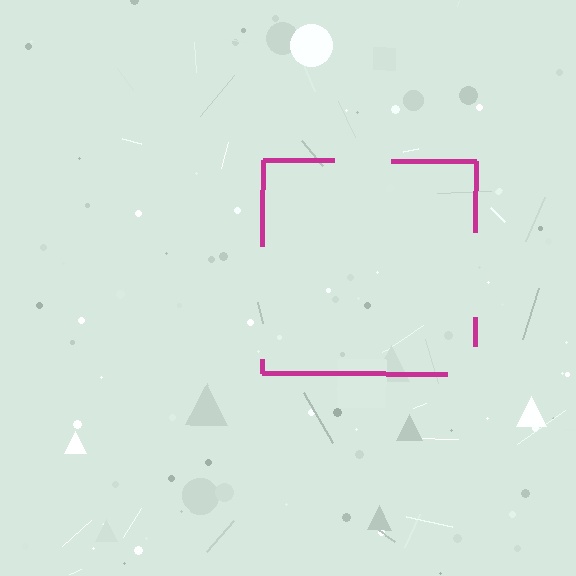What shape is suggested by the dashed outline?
The dashed outline suggests a square.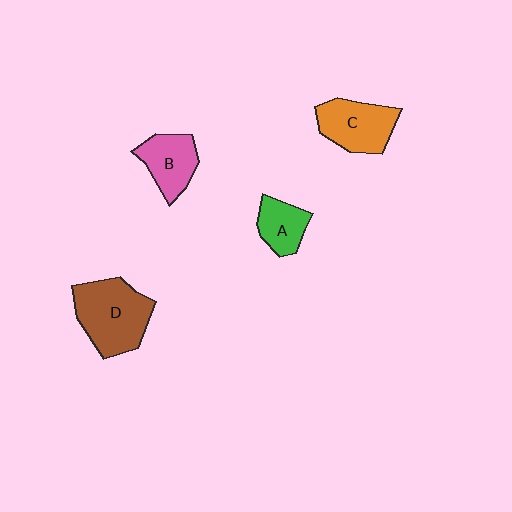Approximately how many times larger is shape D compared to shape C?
Approximately 1.3 times.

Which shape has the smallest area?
Shape A (green).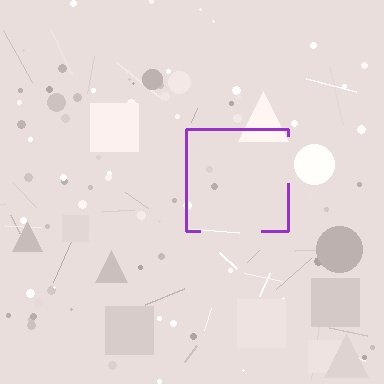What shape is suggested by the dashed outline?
The dashed outline suggests a square.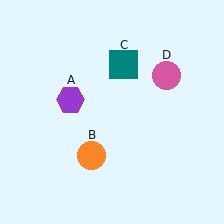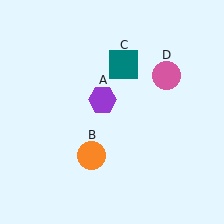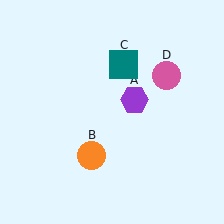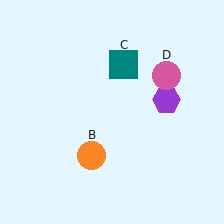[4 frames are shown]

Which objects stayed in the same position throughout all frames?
Orange circle (object B) and teal square (object C) and pink circle (object D) remained stationary.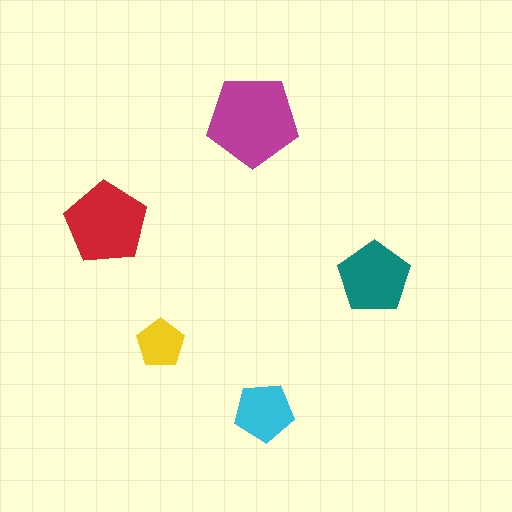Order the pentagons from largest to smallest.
the magenta one, the red one, the teal one, the cyan one, the yellow one.